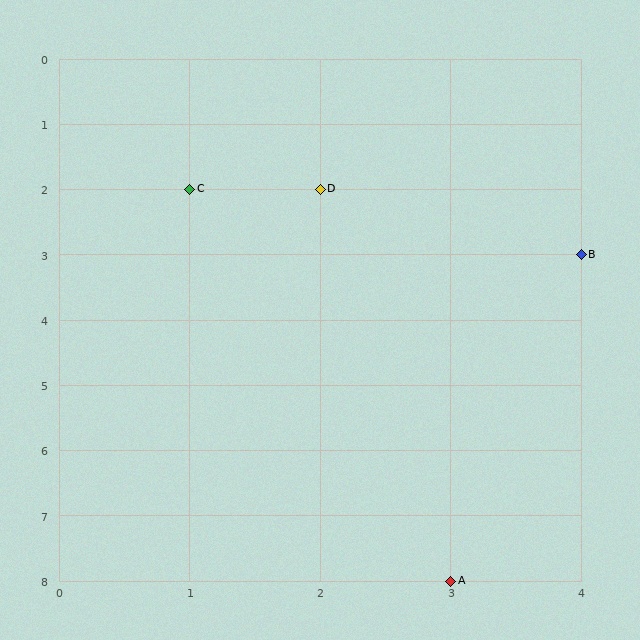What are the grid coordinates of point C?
Point C is at grid coordinates (1, 2).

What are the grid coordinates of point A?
Point A is at grid coordinates (3, 8).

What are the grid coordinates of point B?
Point B is at grid coordinates (4, 3).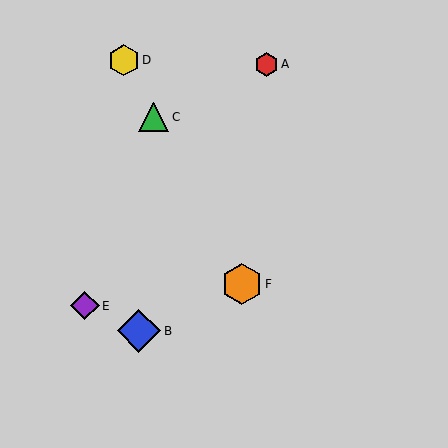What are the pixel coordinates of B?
Object B is at (139, 331).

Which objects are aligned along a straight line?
Objects C, D, F are aligned along a straight line.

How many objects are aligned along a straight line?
3 objects (C, D, F) are aligned along a straight line.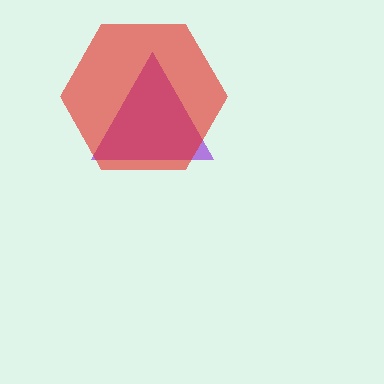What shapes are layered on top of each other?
The layered shapes are: a purple triangle, a red hexagon.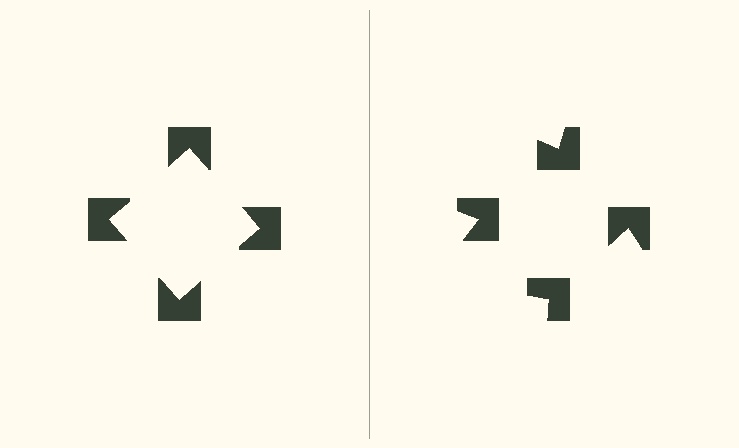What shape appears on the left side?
An illusory square.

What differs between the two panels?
The notched squares are positioned identically on both sides; only the wedge orientations differ. On the left they align to a square; on the right they are misaligned.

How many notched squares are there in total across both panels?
8 — 4 on each side.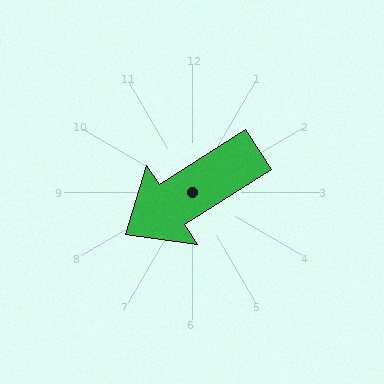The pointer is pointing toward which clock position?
Roughly 8 o'clock.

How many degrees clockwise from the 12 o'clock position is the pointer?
Approximately 237 degrees.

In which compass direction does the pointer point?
Southwest.